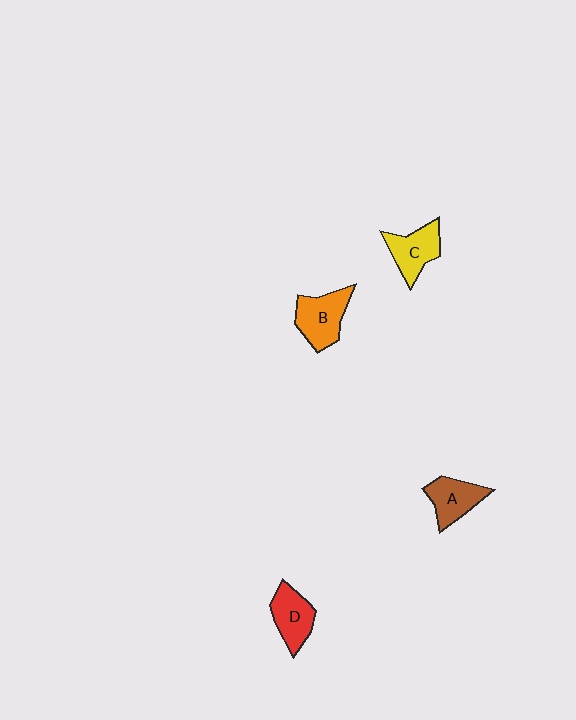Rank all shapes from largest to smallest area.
From largest to smallest: B (orange), C (yellow), D (red), A (brown).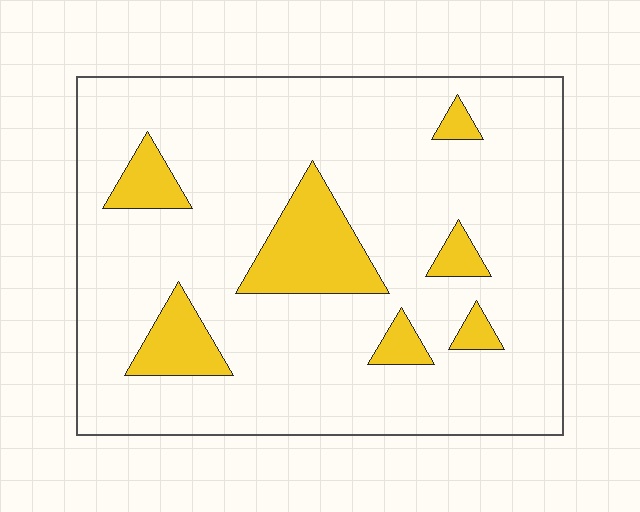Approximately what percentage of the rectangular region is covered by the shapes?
Approximately 15%.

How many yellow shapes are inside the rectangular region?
7.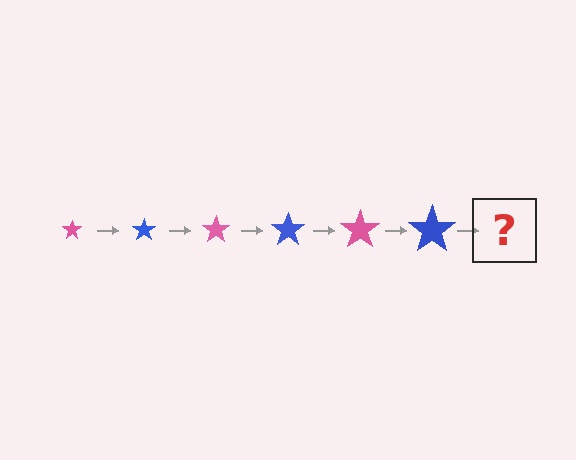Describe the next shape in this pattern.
It should be a pink star, larger than the previous one.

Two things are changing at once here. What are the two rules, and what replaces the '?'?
The two rules are that the star grows larger each step and the color cycles through pink and blue. The '?' should be a pink star, larger than the previous one.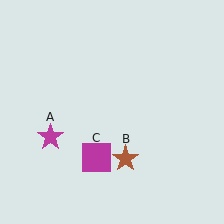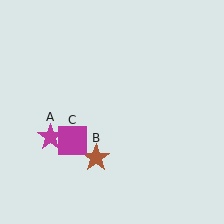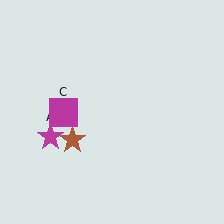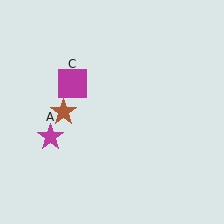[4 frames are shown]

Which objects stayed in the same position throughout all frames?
Magenta star (object A) remained stationary.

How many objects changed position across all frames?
2 objects changed position: brown star (object B), magenta square (object C).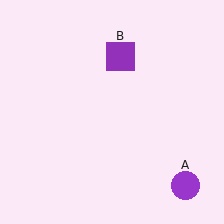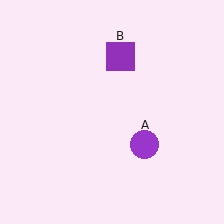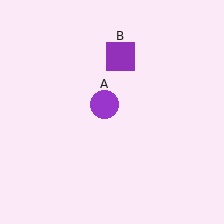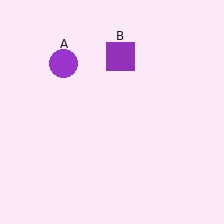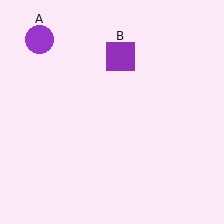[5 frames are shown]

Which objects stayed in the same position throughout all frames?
Purple square (object B) remained stationary.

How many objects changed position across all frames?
1 object changed position: purple circle (object A).